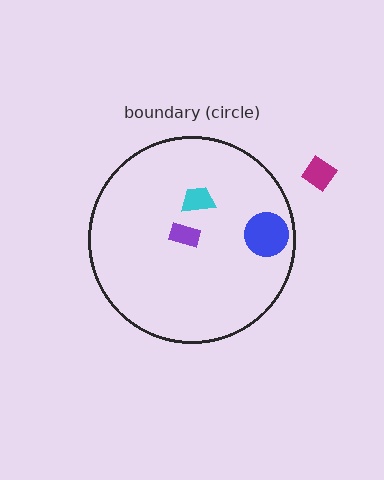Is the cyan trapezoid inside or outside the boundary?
Inside.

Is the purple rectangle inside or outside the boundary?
Inside.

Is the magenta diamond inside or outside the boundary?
Outside.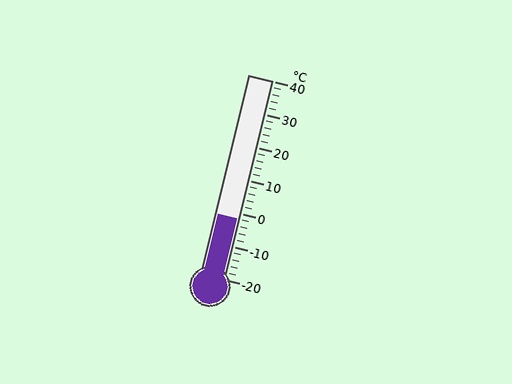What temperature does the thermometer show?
The thermometer shows approximately -2°C.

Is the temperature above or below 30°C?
The temperature is below 30°C.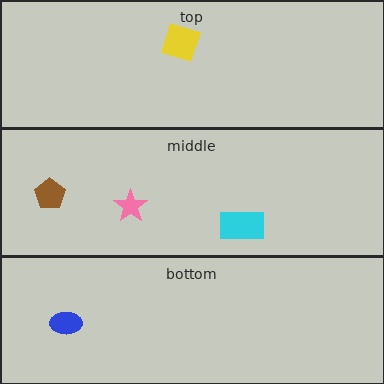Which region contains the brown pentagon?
The middle region.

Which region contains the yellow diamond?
The top region.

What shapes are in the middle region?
The cyan rectangle, the pink star, the brown pentagon.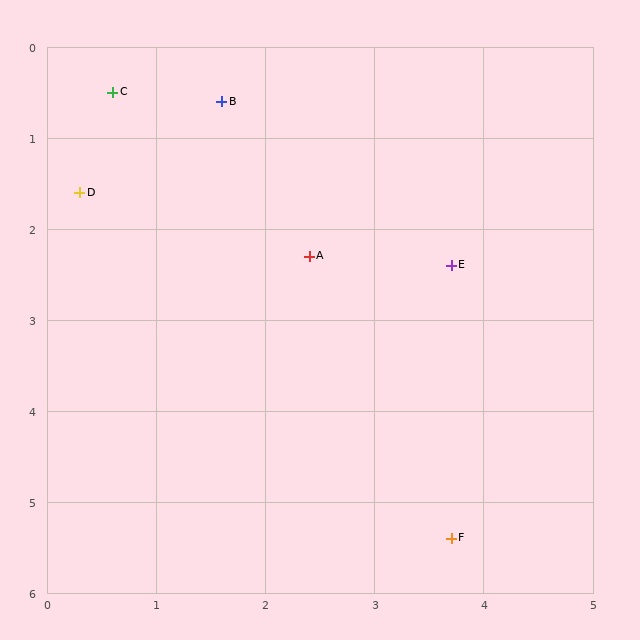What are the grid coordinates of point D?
Point D is at approximately (0.3, 1.6).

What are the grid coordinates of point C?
Point C is at approximately (0.6, 0.5).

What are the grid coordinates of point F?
Point F is at approximately (3.7, 5.4).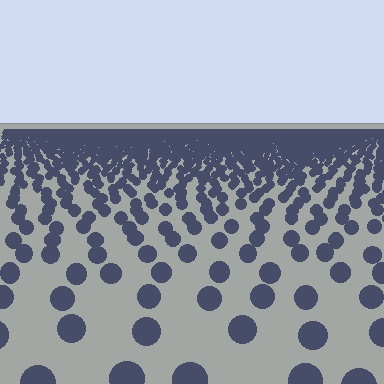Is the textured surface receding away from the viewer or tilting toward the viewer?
The surface is receding away from the viewer. Texture elements get smaller and denser toward the top.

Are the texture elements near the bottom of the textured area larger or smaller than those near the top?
Larger. Near the bottom, elements are closer to the viewer and appear at a bigger on-screen size.